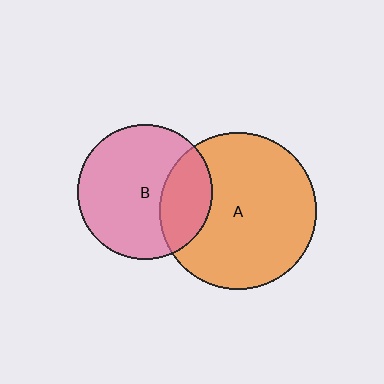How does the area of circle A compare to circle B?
Approximately 1.3 times.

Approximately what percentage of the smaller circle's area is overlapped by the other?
Approximately 25%.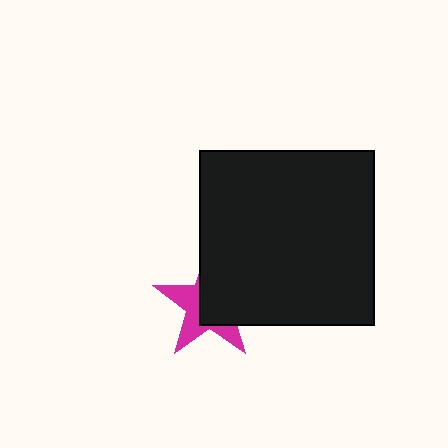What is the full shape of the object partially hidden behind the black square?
The partially hidden object is a magenta star.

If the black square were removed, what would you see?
You would see the complete magenta star.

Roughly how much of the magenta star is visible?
A small part of it is visible (roughly 45%).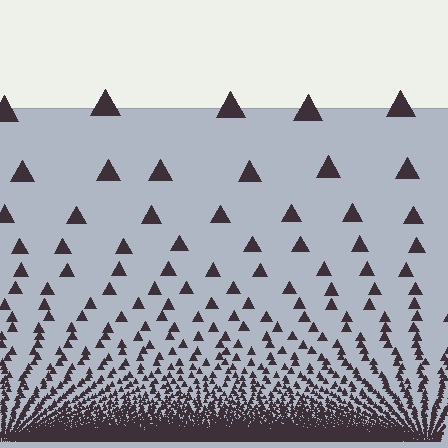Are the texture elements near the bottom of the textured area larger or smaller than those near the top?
Smaller. The gradient is inverted — elements near the bottom are smaller and denser.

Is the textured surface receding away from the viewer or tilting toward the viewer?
The surface appears to tilt toward the viewer. Texture elements get larger and sparser toward the top.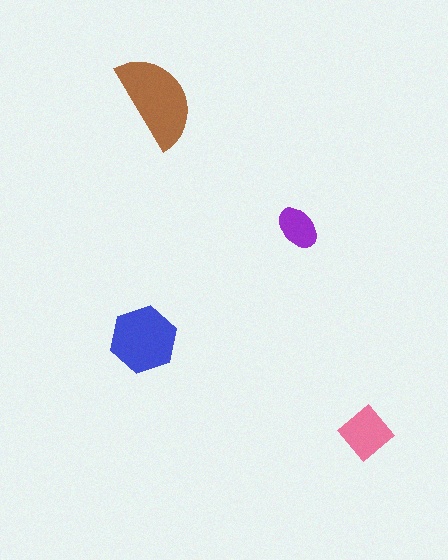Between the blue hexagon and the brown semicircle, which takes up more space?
The brown semicircle.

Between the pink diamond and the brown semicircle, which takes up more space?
The brown semicircle.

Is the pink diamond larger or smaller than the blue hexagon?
Smaller.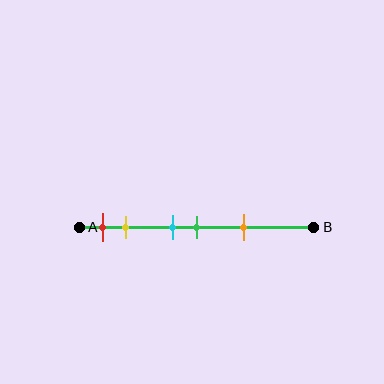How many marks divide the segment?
There are 5 marks dividing the segment.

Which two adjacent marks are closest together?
The cyan and green marks are the closest adjacent pair.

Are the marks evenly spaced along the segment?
No, the marks are not evenly spaced.